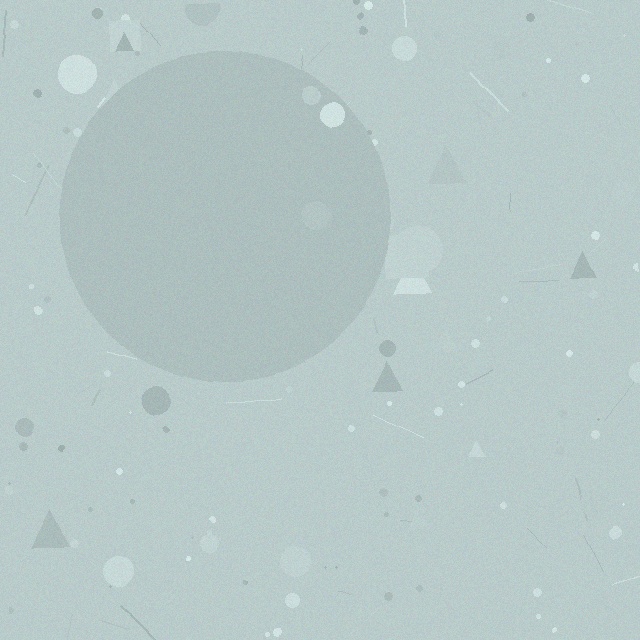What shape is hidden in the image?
A circle is hidden in the image.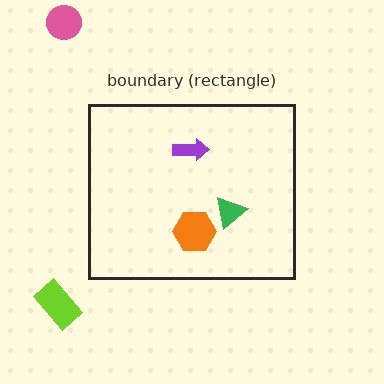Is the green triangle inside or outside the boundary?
Inside.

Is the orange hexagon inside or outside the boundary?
Inside.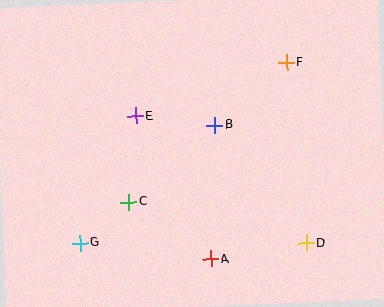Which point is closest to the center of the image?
Point B at (215, 125) is closest to the center.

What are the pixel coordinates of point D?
Point D is at (306, 243).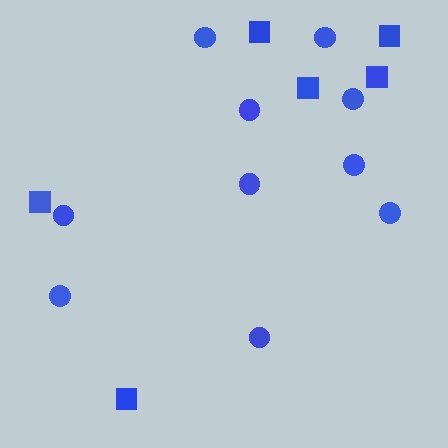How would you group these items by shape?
There are 2 groups: one group of squares (6) and one group of circles (10).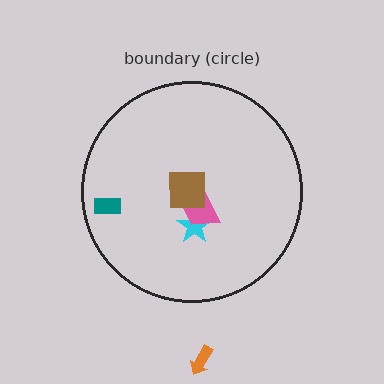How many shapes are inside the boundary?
4 inside, 1 outside.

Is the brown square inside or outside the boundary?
Inside.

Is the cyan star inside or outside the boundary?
Inside.